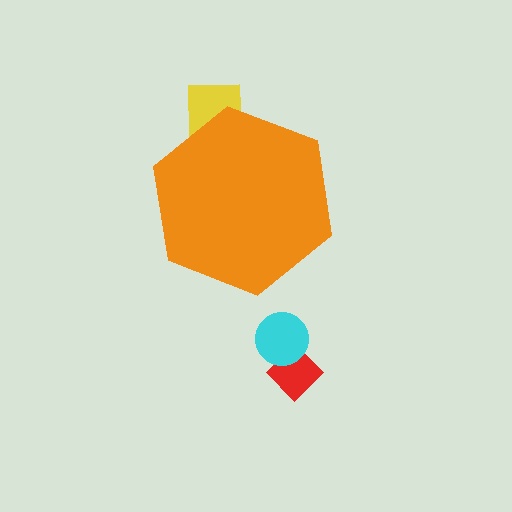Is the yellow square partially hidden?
Yes, the yellow square is partially hidden behind the orange hexagon.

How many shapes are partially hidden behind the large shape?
1 shape is partially hidden.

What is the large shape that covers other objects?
An orange hexagon.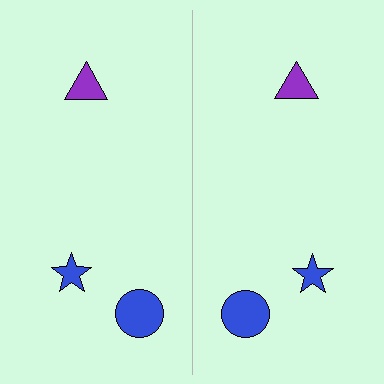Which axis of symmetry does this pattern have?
The pattern has a vertical axis of symmetry running through the center of the image.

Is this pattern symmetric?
Yes, this pattern has bilateral (reflection) symmetry.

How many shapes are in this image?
There are 6 shapes in this image.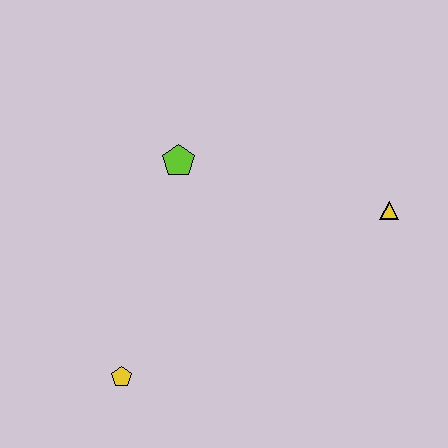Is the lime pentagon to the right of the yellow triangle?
No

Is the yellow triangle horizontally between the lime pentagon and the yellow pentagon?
No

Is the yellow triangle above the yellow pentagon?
Yes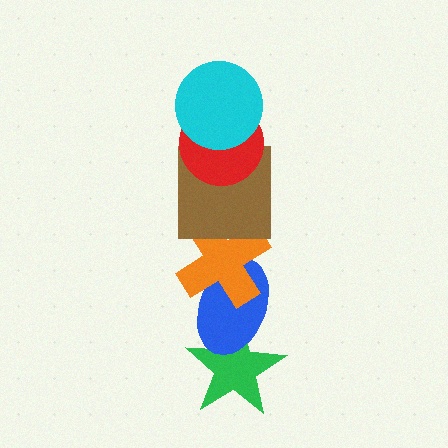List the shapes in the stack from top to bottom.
From top to bottom: the cyan circle, the red circle, the brown square, the orange cross, the blue ellipse, the green star.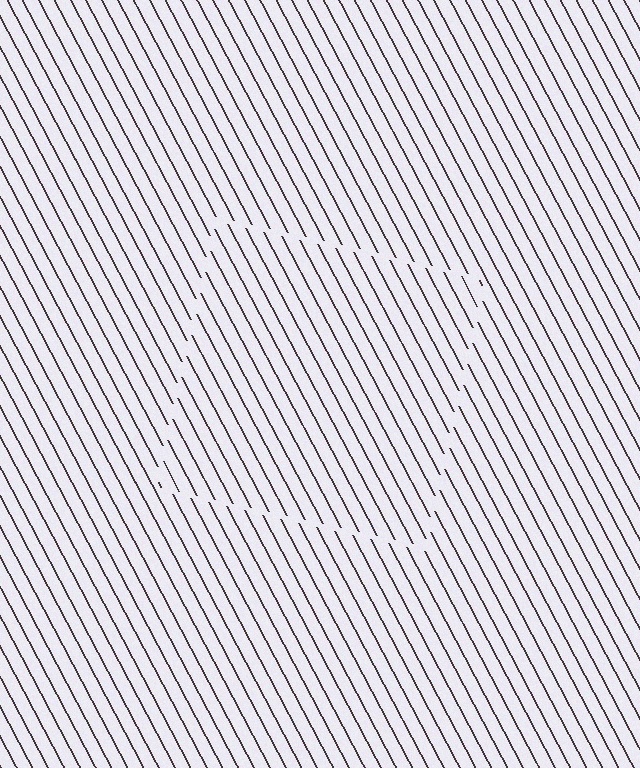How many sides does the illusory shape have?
4 sides — the line-ends trace a square.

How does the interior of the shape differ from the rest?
The interior of the shape contains the same grating, shifted by half a period — the contour is defined by the phase discontinuity where line-ends from the inner and outer gratings abut.